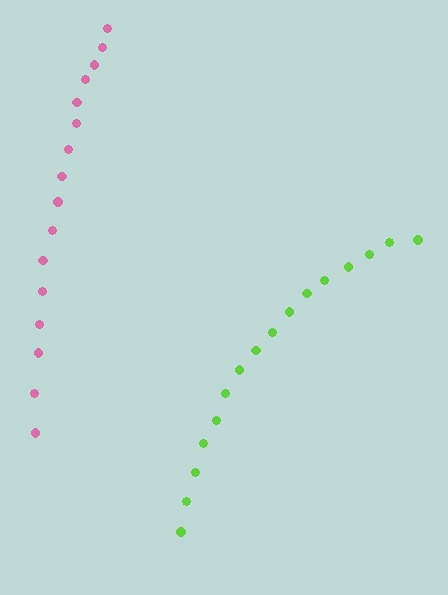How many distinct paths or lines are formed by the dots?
There are 2 distinct paths.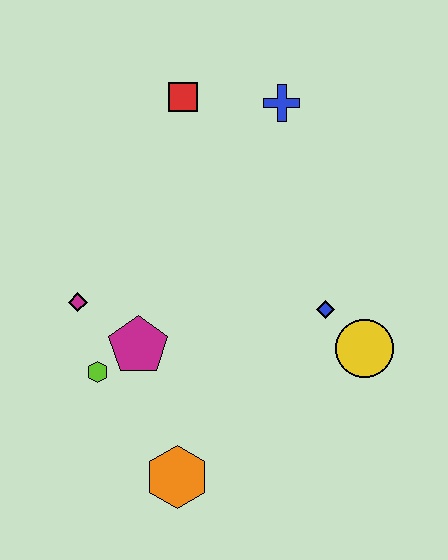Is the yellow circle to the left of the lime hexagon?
No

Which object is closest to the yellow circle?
The blue diamond is closest to the yellow circle.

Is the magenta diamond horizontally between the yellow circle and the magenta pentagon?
No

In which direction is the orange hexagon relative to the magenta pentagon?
The orange hexagon is below the magenta pentagon.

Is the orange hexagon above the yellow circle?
No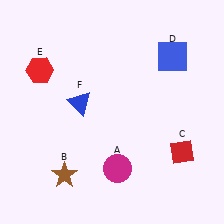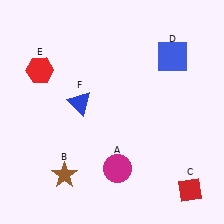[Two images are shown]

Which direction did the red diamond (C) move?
The red diamond (C) moved down.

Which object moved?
The red diamond (C) moved down.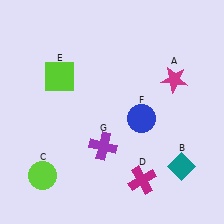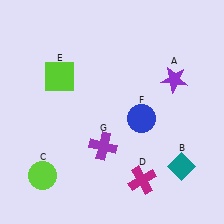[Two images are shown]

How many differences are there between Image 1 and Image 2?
There is 1 difference between the two images.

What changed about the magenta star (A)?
In Image 1, A is magenta. In Image 2, it changed to purple.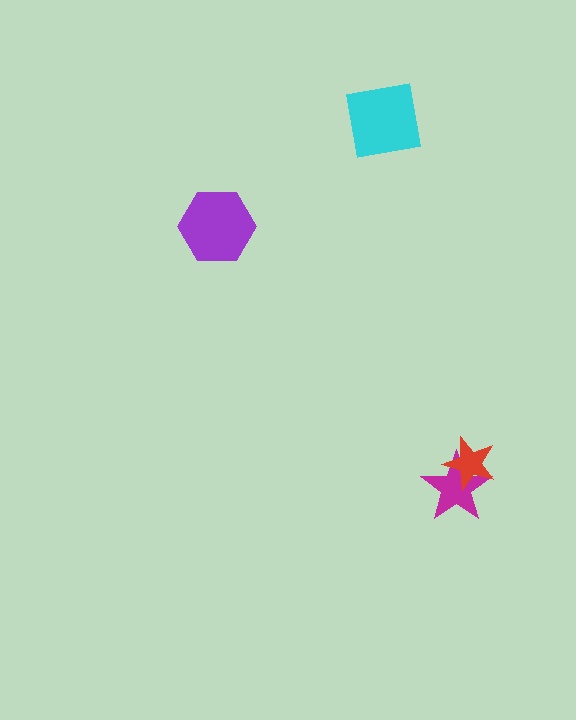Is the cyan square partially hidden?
No, no other shape covers it.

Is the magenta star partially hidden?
Yes, it is partially covered by another shape.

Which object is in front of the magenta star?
The red star is in front of the magenta star.